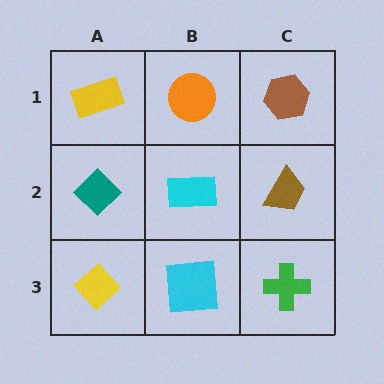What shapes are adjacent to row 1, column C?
A brown trapezoid (row 2, column C), an orange circle (row 1, column B).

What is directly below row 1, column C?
A brown trapezoid.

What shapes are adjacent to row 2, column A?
A yellow rectangle (row 1, column A), a yellow diamond (row 3, column A), a cyan rectangle (row 2, column B).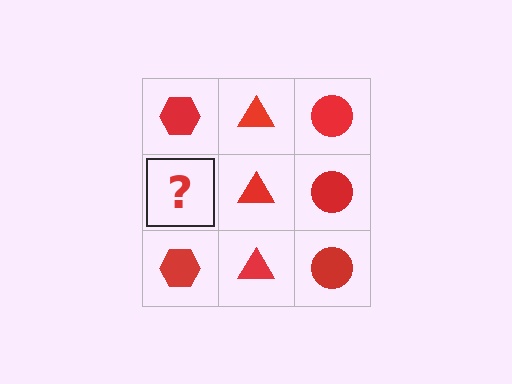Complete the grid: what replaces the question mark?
The question mark should be replaced with a red hexagon.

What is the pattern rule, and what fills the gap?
The rule is that each column has a consistent shape. The gap should be filled with a red hexagon.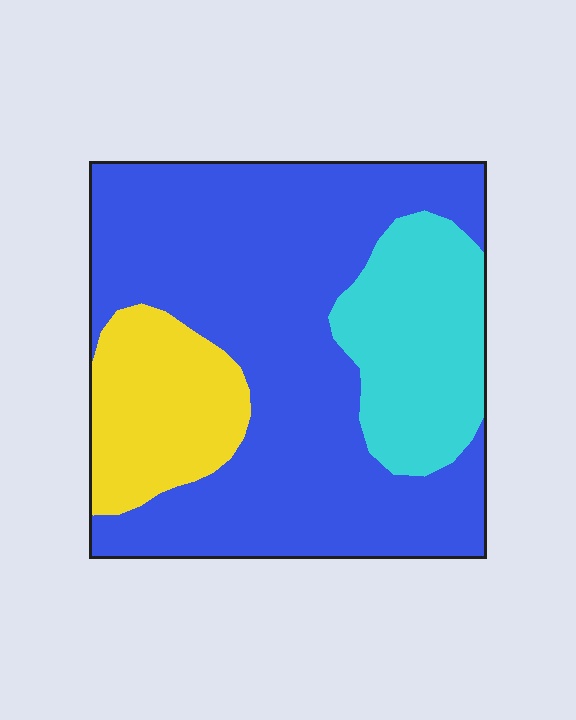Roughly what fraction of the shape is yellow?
Yellow takes up about one sixth (1/6) of the shape.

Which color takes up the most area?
Blue, at roughly 65%.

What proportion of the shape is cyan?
Cyan takes up about one fifth (1/5) of the shape.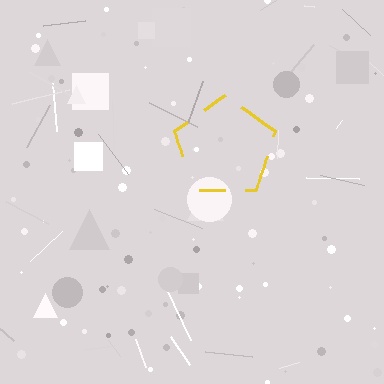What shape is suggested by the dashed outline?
The dashed outline suggests a pentagon.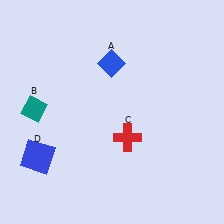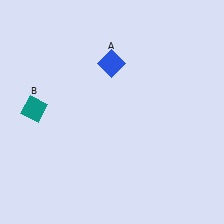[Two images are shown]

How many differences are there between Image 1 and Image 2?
There are 2 differences between the two images.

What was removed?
The blue square (D), the red cross (C) were removed in Image 2.